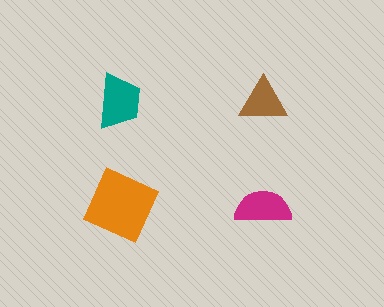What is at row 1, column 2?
A brown triangle.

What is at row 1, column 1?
A teal trapezoid.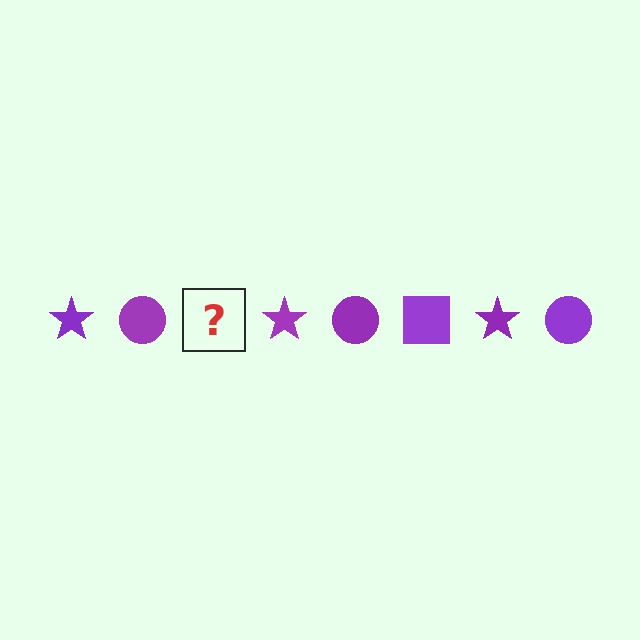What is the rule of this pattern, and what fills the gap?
The rule is that the pattern cycles through star, circle, square shapes in purple. The gap should be filled with a purple square.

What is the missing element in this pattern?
The missing element is a purple square.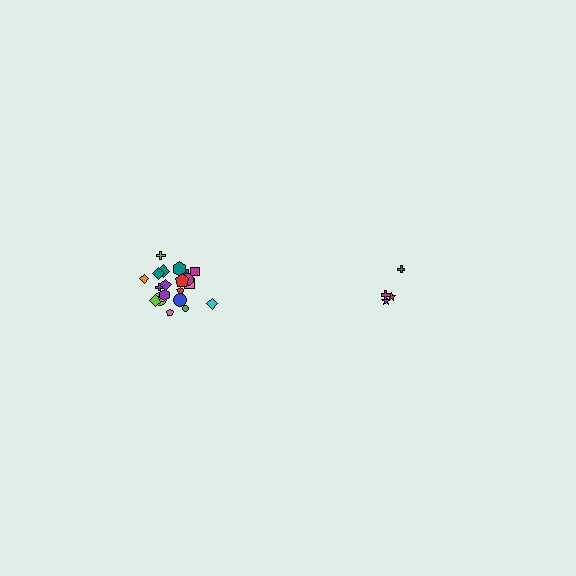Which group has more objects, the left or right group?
The left group.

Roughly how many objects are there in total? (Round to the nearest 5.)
Roughly 25 objects in total.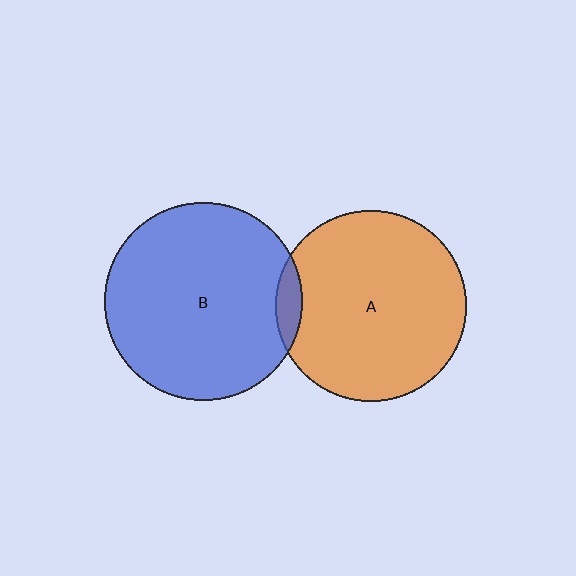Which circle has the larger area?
Circle B (blue).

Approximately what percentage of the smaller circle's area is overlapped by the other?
Approximately 5%.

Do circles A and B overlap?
Yes.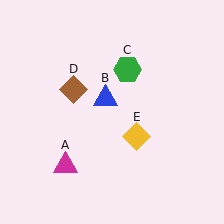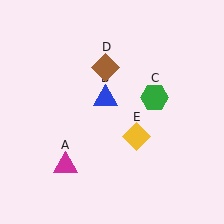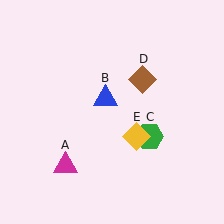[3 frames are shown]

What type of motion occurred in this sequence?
The green hexagon (object C), brown diamond (object D) rotated clockwise around the center of the scene.